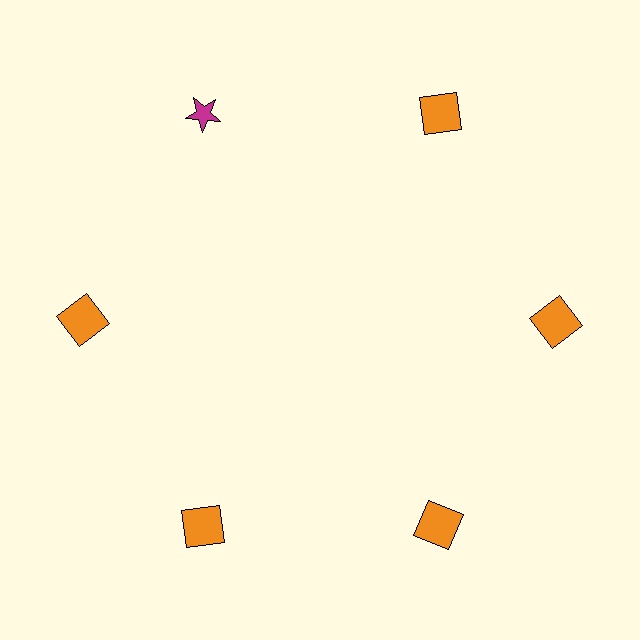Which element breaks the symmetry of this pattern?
The magenta star at roughly the 11 o'clock position breaks the symmetry. All other shapes are orange squares.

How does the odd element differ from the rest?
It differs in both color (magenta instead of orange) and shape (star instead of square).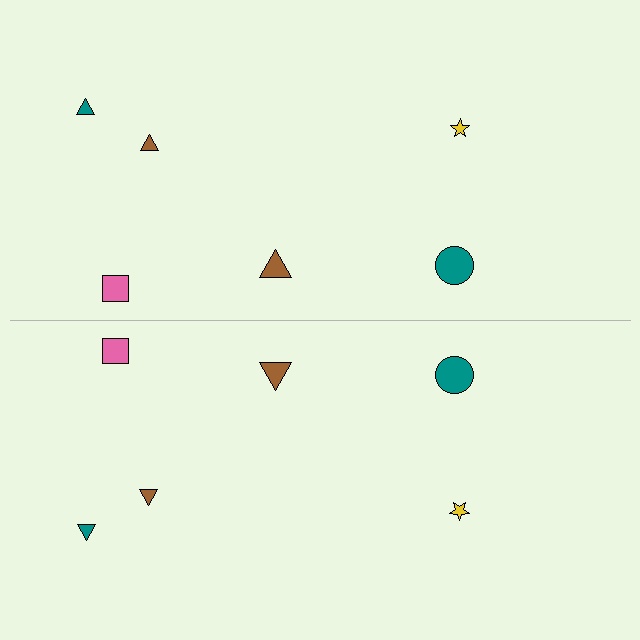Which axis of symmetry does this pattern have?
The pattern has a horizontal axis of symmetry running through the center of the image.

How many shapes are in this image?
There are 12 shapes in this image.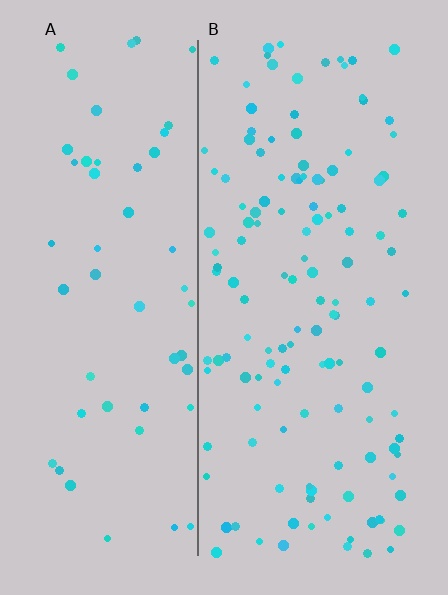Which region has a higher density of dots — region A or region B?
B (the right).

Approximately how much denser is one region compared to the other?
Approximately 2.4× — region B over region A.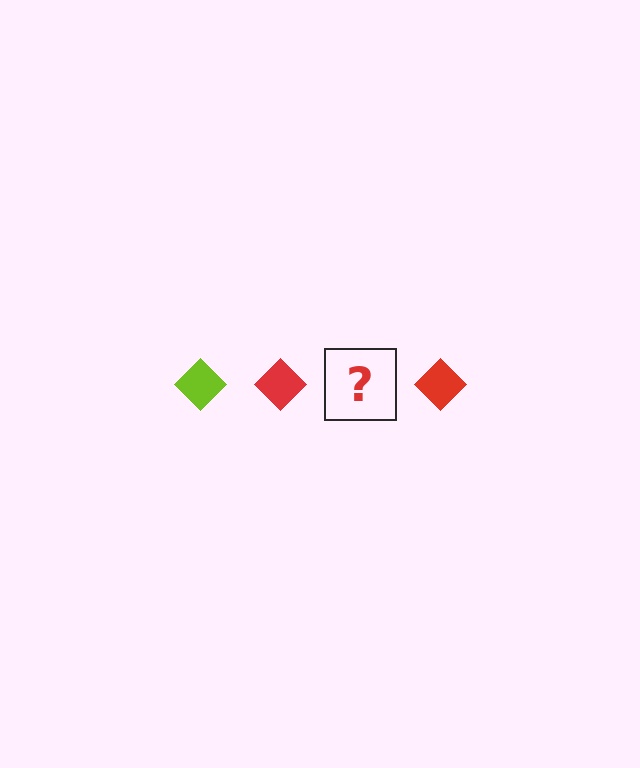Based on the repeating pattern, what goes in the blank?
The blank should be a lime diamond.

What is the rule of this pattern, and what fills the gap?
The rule is that the pattern cycles through lime, red diamonds. The gap should be filled with a lime diamond.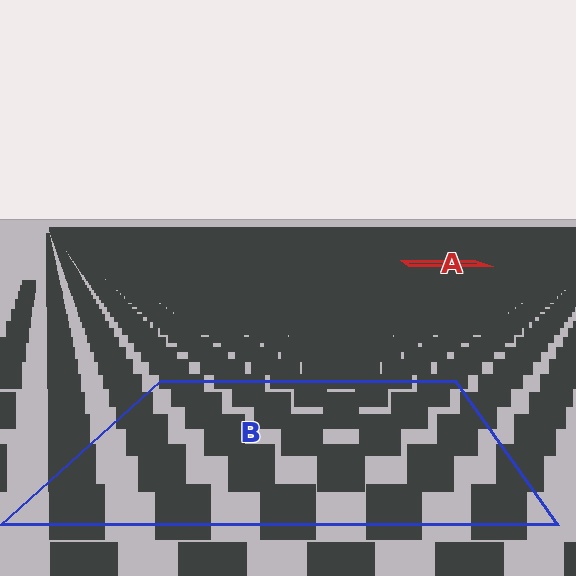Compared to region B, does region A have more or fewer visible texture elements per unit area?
Region A has more texture elements per unit area — they are packed more densely because it is farther away.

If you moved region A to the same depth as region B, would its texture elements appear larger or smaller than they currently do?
They would appear larger. At a closer depth, the same texture elements are projected at a bigger on-screen size.